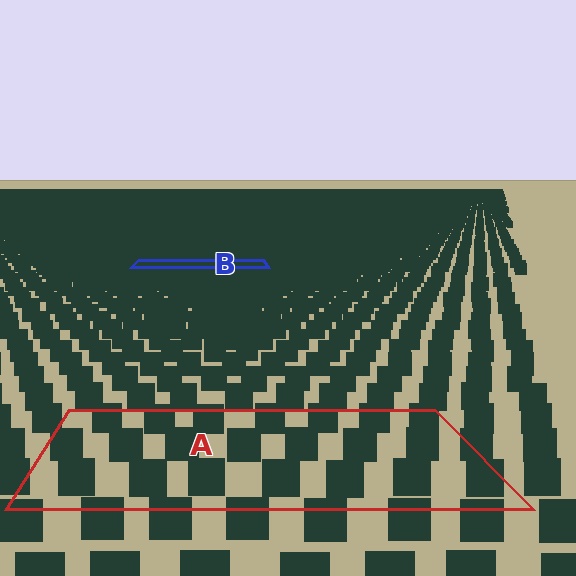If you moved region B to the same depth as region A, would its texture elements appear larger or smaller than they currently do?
They would appear larger. At a closer depth, the same texture elements are projected at a bigger on-screen size.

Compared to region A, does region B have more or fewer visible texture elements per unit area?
Region B has more texture elements per unit area — they are packed more densely because it is farther away.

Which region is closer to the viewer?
Region A is closer. The texture elements there are larger and more spread out.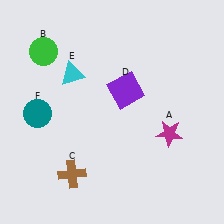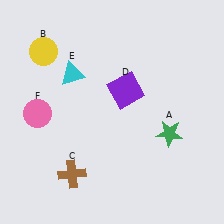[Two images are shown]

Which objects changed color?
A changed from magenta to green. B changed from green to yellow. F changed from teal to pink.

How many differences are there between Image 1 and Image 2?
There are 3 differences between the two images.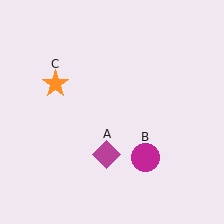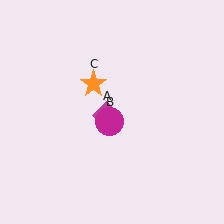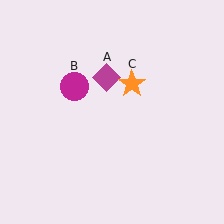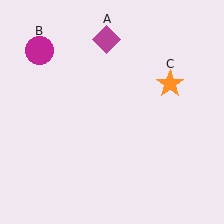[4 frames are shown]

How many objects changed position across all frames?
3 objects changed position: magenta diamond (object A), magenta circle (object B), orange star (object C).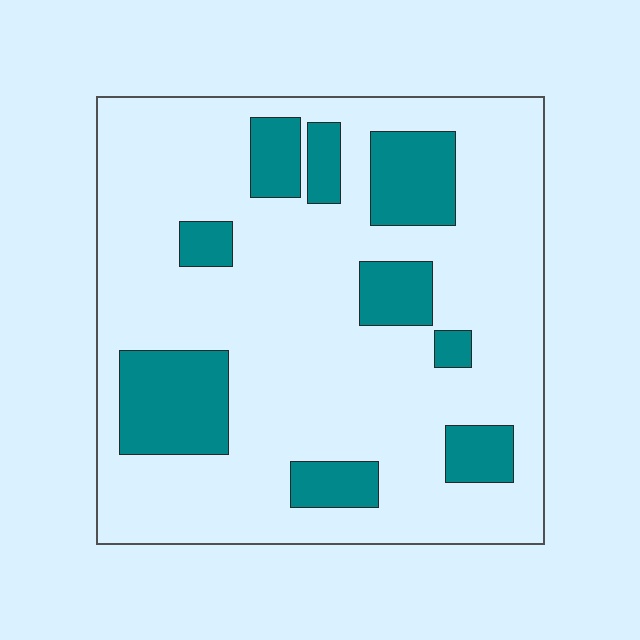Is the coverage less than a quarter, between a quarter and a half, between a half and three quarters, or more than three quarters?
Less than a quarter.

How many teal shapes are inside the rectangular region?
9.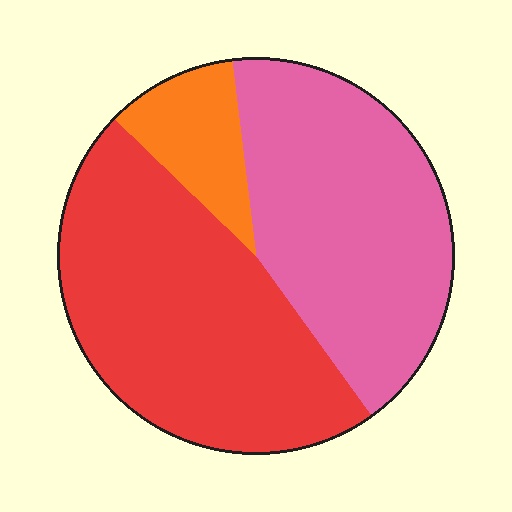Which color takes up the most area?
Red, at roughly 45%.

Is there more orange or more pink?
Pink.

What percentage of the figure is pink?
Pink takes up between a quarter and a half of the figure.